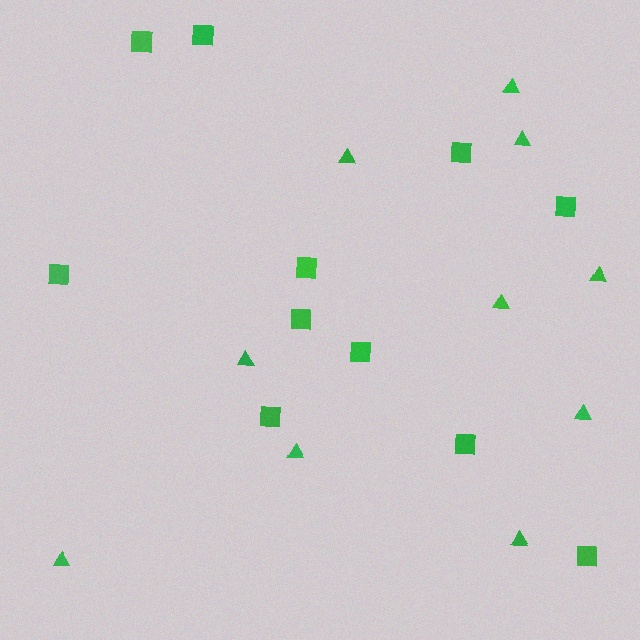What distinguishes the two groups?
There are 2 groups: one group of triangles (10) and one group of squares (11).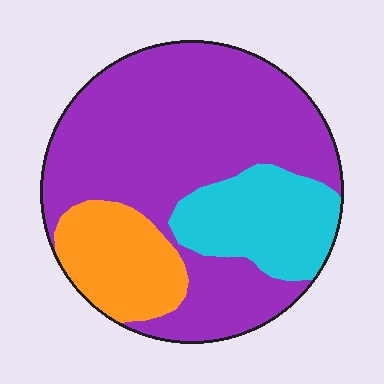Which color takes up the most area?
Purple, at roughly 65%.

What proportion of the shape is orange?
Orange covers roughly 15% of the shape.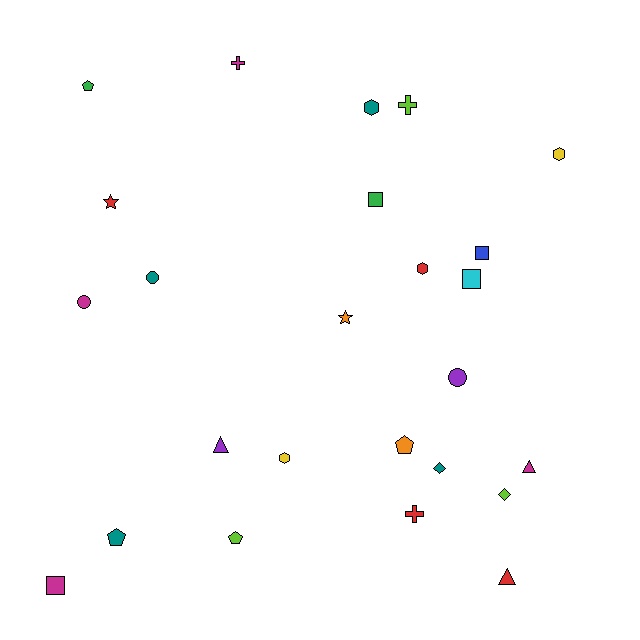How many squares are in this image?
There are 4 squares.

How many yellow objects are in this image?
There are 2 yellow objects.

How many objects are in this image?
There are 25 objects.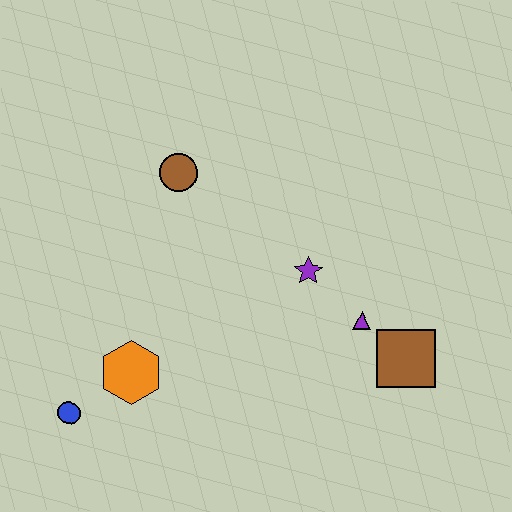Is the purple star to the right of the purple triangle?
No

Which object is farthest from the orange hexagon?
The brown square is farthest from the orange hexagon.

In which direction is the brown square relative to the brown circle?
The brown square is to the right of the brown circle.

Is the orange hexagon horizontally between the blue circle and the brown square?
Yes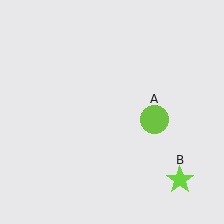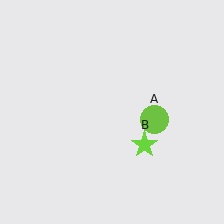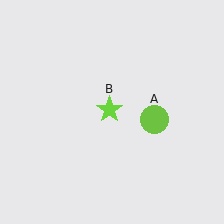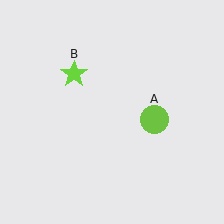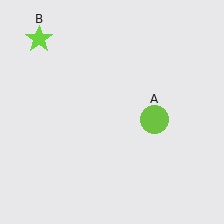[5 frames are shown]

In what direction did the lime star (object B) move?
The lime star (object B) moved up and to the left.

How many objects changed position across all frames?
1 object changed position: lime star (object B).